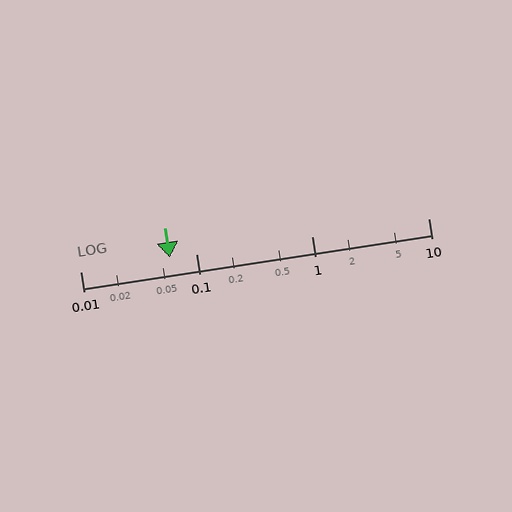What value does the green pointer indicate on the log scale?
The pointer indicates approximately 0.059.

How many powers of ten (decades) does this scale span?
The scale spans 3 decades, from 0.01 to 10.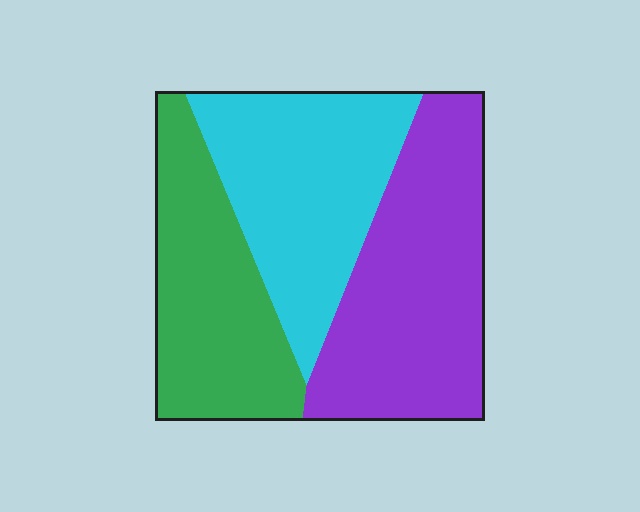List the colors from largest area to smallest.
From largest to smallest: purple, cyan, green.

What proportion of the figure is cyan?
Cyan takes up between a quarter and a half of the figure.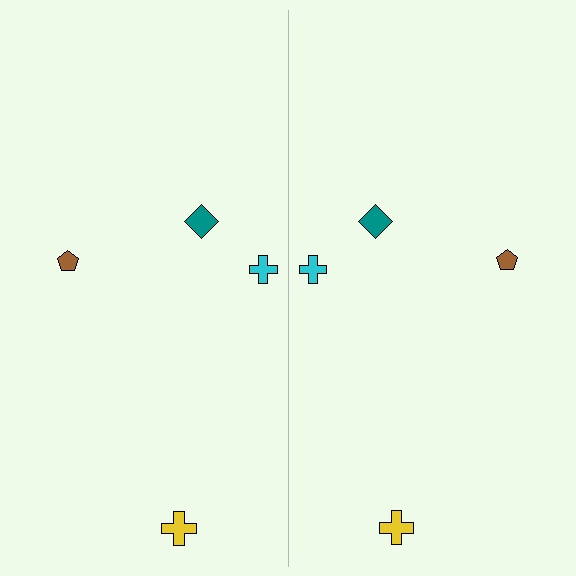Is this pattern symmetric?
Yes, this pattern has bilateral (reflection) symmetry.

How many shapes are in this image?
There are 8 shapes in this image.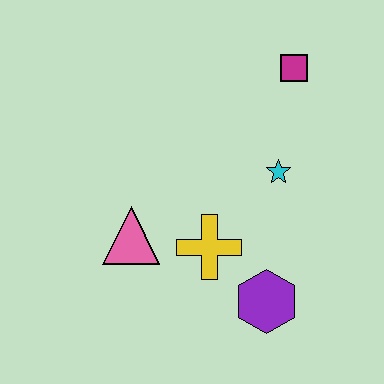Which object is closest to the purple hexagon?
The yellow cross is closest to the purple hexagon.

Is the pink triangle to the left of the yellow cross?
Yes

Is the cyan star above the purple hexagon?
Yes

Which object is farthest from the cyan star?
The pink triangle is farthest from the cyan star.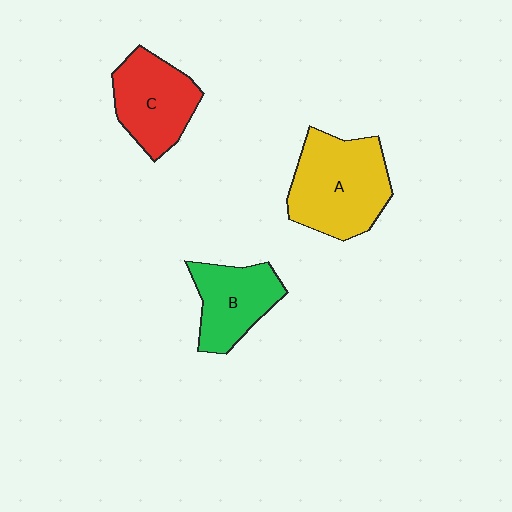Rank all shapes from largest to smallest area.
From largest to smallest: A (yellow), C (red), B (green).